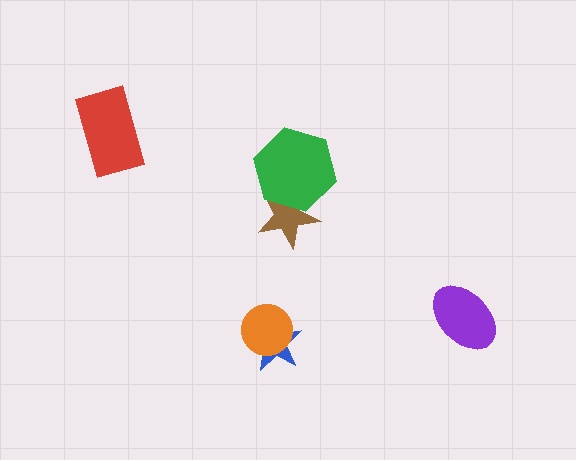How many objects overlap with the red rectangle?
0 objects overlap with the red rectangle.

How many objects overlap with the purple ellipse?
0 objects overlap with the purple ellipse.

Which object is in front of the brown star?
The green hexagon is in front of the brown star.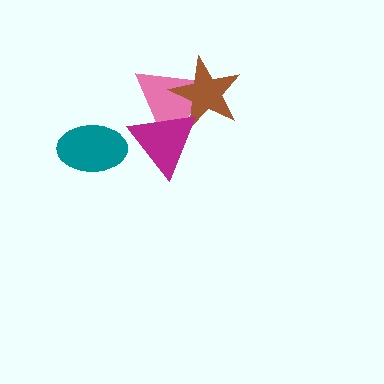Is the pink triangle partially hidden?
Yes, it is partially covered by another shape.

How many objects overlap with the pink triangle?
2 objects overlap with the pink triangle.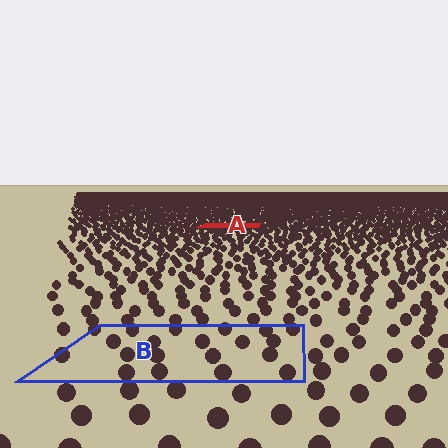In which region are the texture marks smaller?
The texture marks are smaller in region A, because it is farther away.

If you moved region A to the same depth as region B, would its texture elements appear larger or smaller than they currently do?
They would appear larger. At a closer depth, the same texture elements are projected at a bigger on-screen size.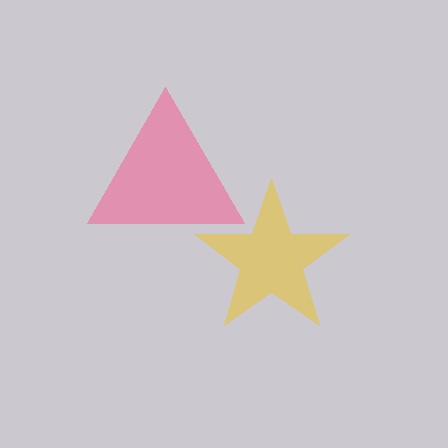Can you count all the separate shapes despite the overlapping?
Yes, there are 2 separate shapes.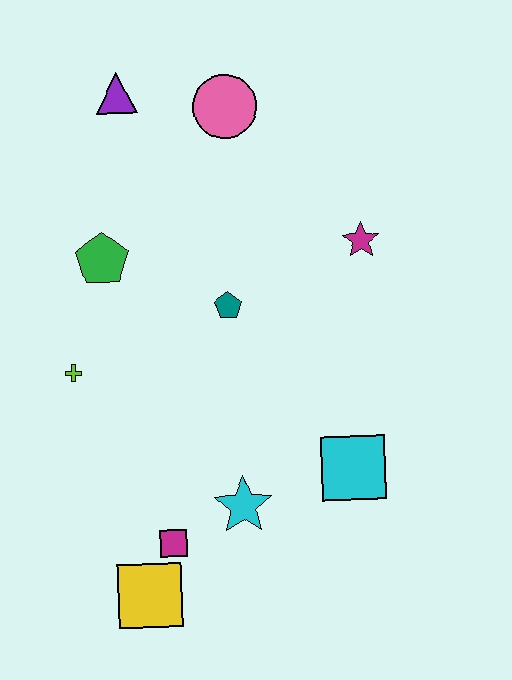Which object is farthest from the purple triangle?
The yellow square is farthest from the purple triangle.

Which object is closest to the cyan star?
The magenta square is closest to the cyan star.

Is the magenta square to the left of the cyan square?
Yes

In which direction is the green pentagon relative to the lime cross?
The green pentagon is above the lime cross.